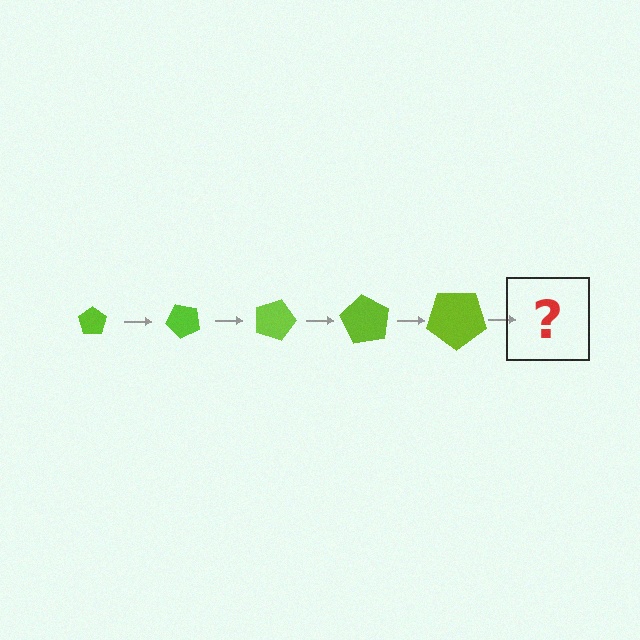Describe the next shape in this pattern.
It should be a pentagon, larger than the previous one and rotated 225 degrees from the start.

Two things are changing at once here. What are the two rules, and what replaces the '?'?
The two rules are that the pentagon grows larger each step and it rotates 45 degrees each step. The '?' should be a pentagon, larger than the previous one and rotated 225 degrees from the start.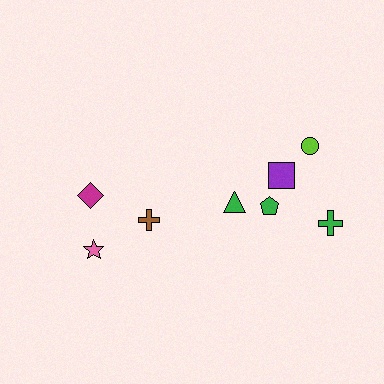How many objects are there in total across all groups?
There are 8 objects.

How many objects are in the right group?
There are 5 objects.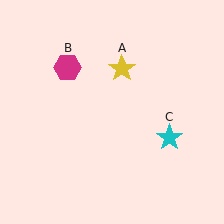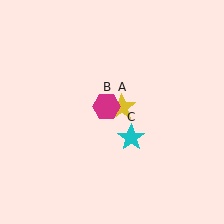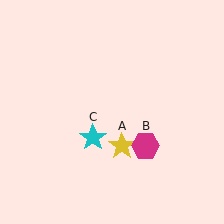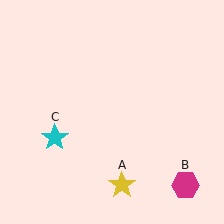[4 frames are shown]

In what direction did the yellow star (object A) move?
The yellow star (object A) moved down.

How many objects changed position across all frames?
3 objects changed position: yellow star (object A), magenta hexagon (object B), cyan star (object C).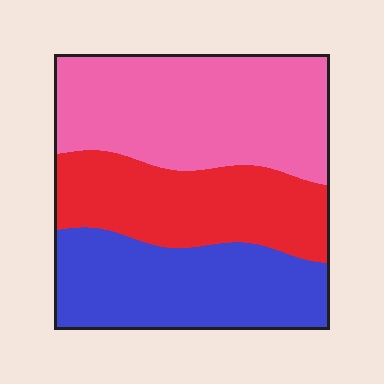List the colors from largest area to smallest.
From largest to smallest: pink, blue, red.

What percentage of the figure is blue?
Blue takes up about one third (1/3) of the figure.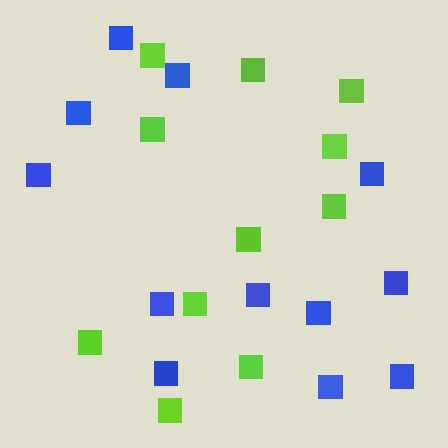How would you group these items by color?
There are 2 groups: one group of lime squares (11) and one group of blue squares (12).